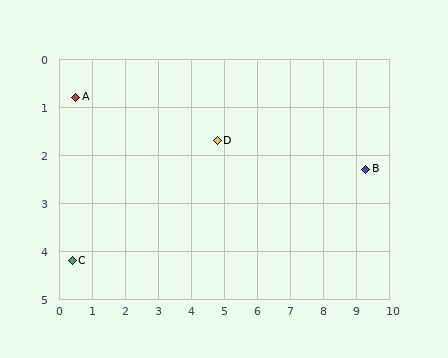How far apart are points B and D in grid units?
Points B and D are about 4.5 grid units apart.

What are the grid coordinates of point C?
Point C is at approximately (0.4, 4.2).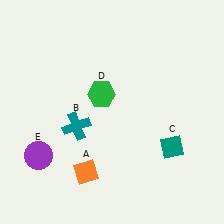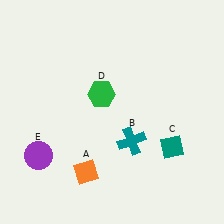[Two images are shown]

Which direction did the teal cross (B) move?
The teal cross (B) moved right.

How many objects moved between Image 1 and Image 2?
1 object moved between the two images.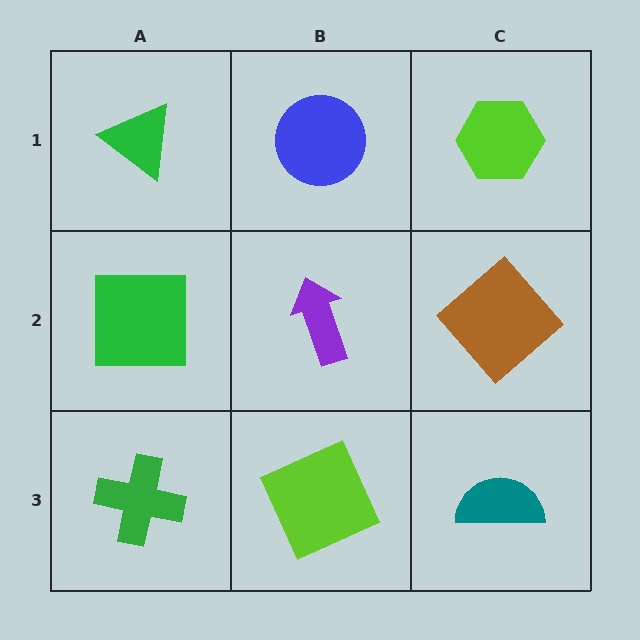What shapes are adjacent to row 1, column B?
A purple arrow (row 2, column B), a green triangle (row 1, column A), a lime hexagon (row 1, column C).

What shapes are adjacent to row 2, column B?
A blue circle (row 1, column B), a lime square (row 3, column B), a green square (row 2, column A), a brown diamond (row 2, column C).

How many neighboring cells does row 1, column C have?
2.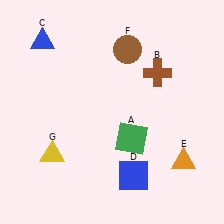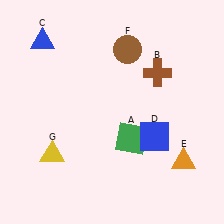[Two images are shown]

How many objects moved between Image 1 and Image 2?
1 object moved between the two images.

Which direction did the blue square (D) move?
The blue square (D) moved up.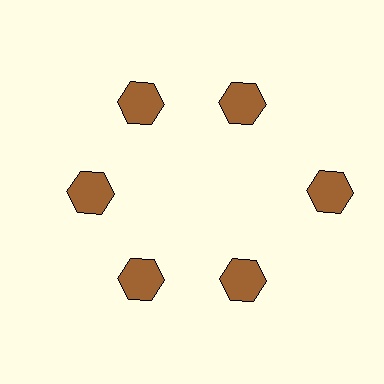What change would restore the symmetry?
The symmetry would be restored by moving it inward, back onto the ring so that all 6 hexagons sit at equal angles and equal distance from the center.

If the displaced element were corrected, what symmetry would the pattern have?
It would have 6-fold rotational symmetry — the pattern would map onto itself every 60 degrees.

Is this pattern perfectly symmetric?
No. The 6 brown hexagons are arranged in a ring, but one element near the 3 o'clock position is pushed outward from the center, breaking the 6-fold rotational symmetry.